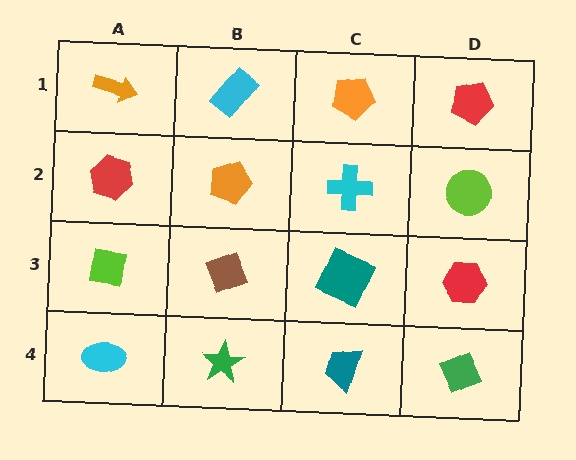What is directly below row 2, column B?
A brown diamond.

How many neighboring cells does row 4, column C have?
3.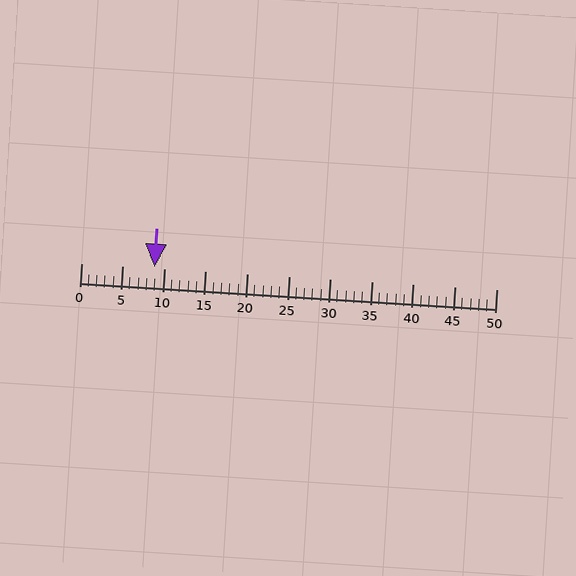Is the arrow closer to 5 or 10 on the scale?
The arrow is closer to 10.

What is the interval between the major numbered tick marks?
The major tick marks are spaced 5 units apart.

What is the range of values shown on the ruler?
The ruler shows values from 0 to 50.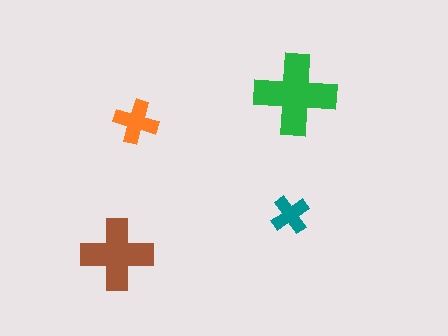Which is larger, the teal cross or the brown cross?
The brown one.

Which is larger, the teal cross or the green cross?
The green one.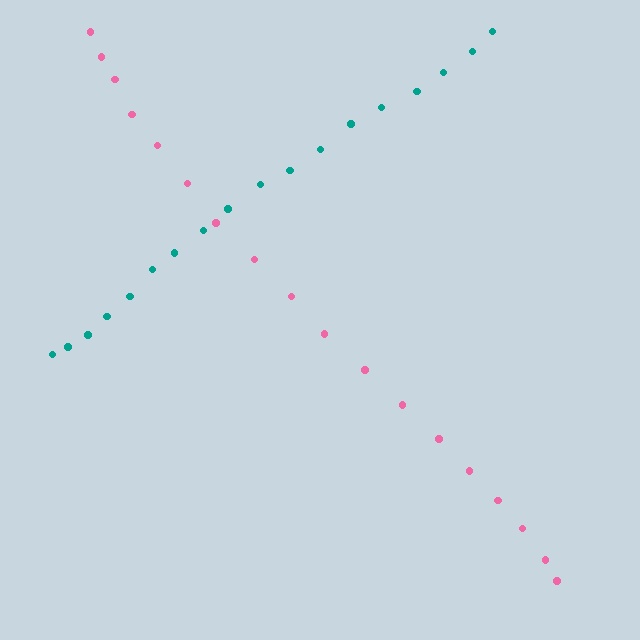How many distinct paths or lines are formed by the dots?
There are 2 distinct paths.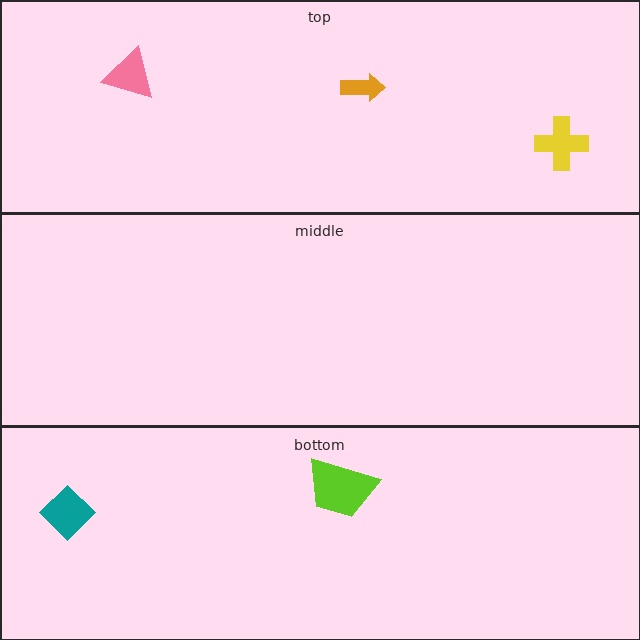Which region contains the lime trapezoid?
The bottom region.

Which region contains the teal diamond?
The bottom region.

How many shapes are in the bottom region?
2.